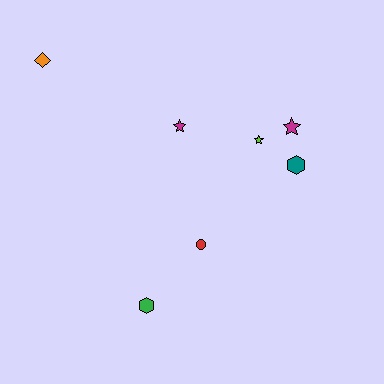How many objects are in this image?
There are 7 objects.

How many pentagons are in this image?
There are no pentagons.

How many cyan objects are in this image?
There are no cyan objects.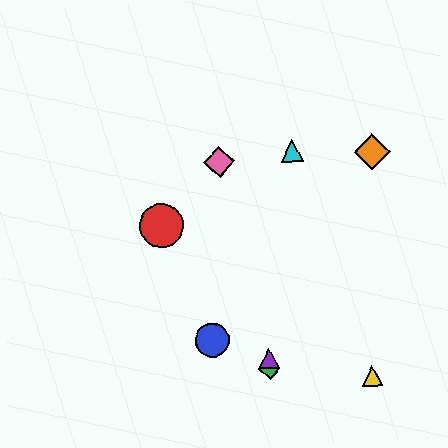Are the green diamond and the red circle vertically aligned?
No, the green diamond is at x≈269 and the red circle is at x≈161.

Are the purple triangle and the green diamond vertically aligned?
Yes, both are at x≈269.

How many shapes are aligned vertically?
2 shapes (the green diamond, the purple triangle) are aligned vertically.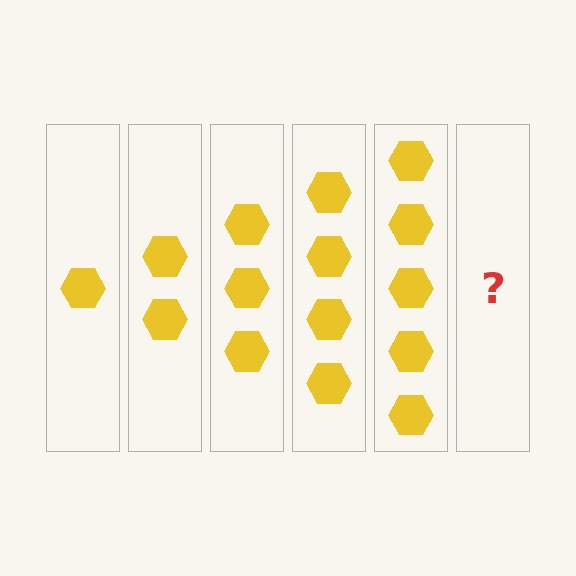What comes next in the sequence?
The next element should be 6 hexagons.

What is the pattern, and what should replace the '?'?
The pattern is that each step adds one more hexagon. The '?' should be 6 hexagons.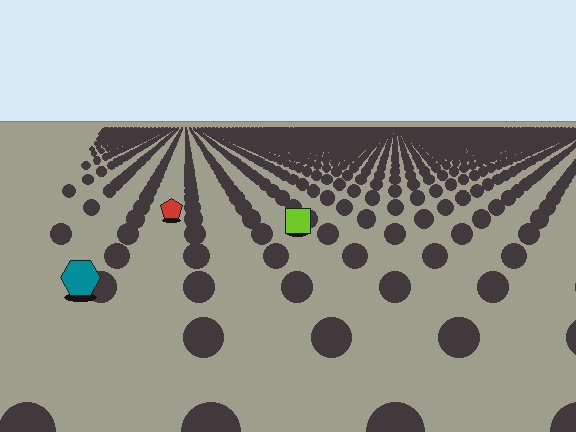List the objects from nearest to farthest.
From nearest to farthest: the teal hexagon, the lime square, the red pentagon.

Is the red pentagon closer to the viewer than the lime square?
No. The lime square is closer — you can tell from the texture gradient: the ground texture is coarser near it.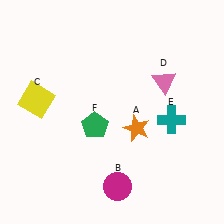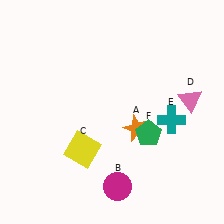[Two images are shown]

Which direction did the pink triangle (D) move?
The pink triangle (D) moved right.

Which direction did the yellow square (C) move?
The yellow square (C) moved down.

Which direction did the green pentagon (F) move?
The green pentagon (F) moved right.